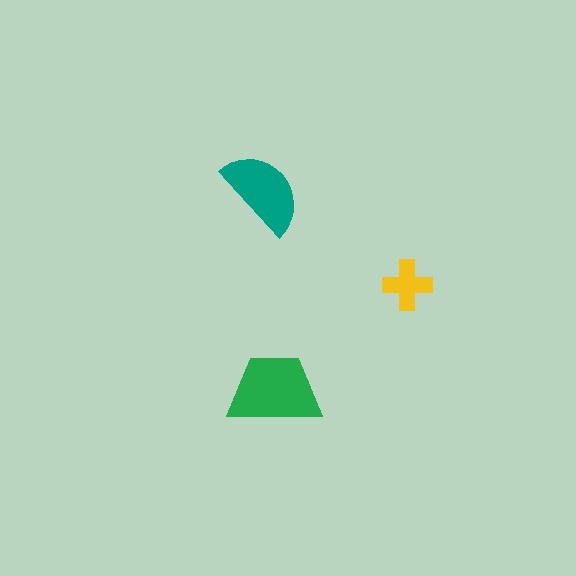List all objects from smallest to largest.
The yellow cross, the teal semicircle, the green trapezoid.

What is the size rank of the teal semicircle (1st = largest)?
2nd.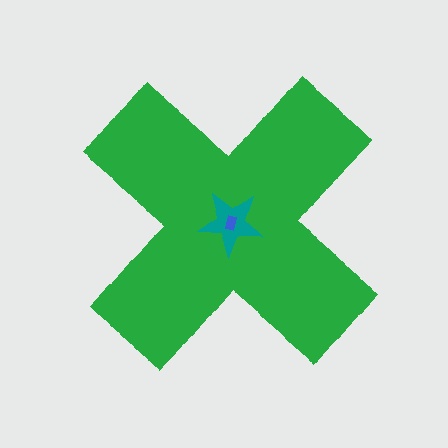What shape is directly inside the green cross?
The teal star.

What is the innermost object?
The blue rectangle.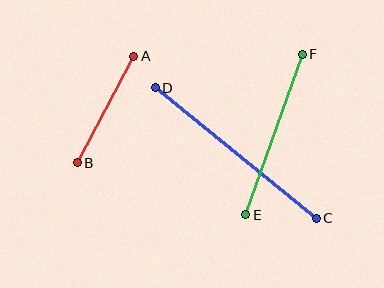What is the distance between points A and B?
The distance is approximately 121 pixels.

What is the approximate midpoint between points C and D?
The midpoint is at approximately (236, 153) pixels.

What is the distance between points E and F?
The distance is approximately 170 pixels.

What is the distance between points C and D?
The distance is approximately 207 pixels.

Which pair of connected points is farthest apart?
Points C and D are farthest apart.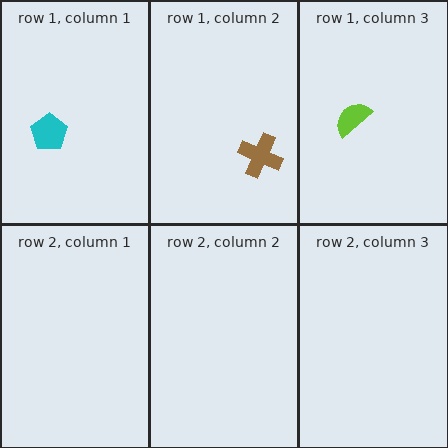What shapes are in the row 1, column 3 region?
The lime semicircle.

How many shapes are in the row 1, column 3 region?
1.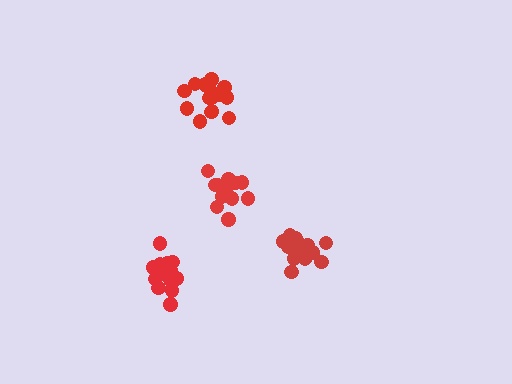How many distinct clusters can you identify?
There are 4 distinct clusters.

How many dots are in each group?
Group 1: 16 dots, Group 2: 17 dots, Group 3: 17 dots, Group 4: 13 dots (63 total).